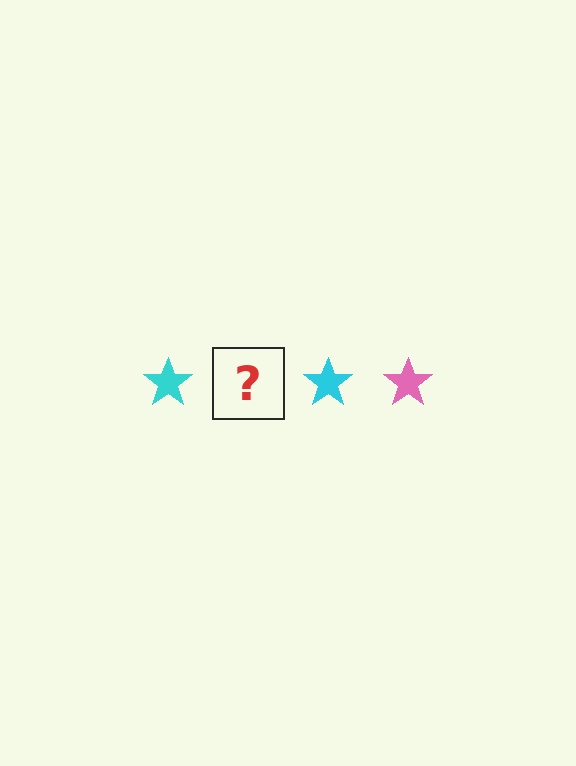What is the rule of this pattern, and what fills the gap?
The rule is that the pattern cycles through cyan, pink stars. The gap should be filled with a pink star.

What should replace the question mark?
The question mark should be replaced with a pink star.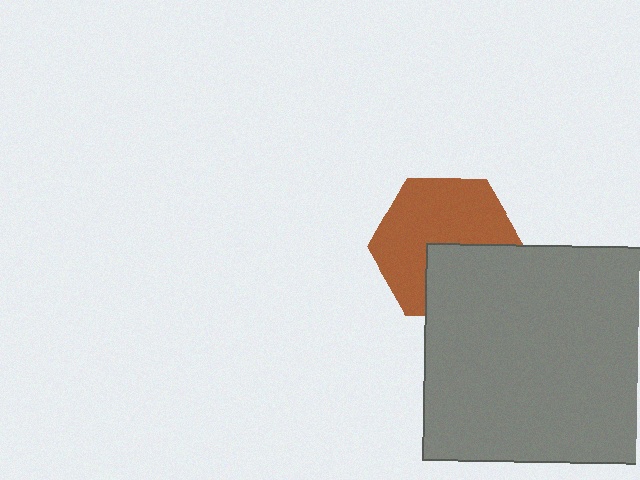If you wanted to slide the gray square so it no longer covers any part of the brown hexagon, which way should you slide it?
Slide it down — that is the most direct way to separate the two shapes.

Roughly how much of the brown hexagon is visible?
About half of it is visible (roughly 64%).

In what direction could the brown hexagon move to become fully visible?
The brown hexagon could move up. That would shift it out from behind the gray square entirely.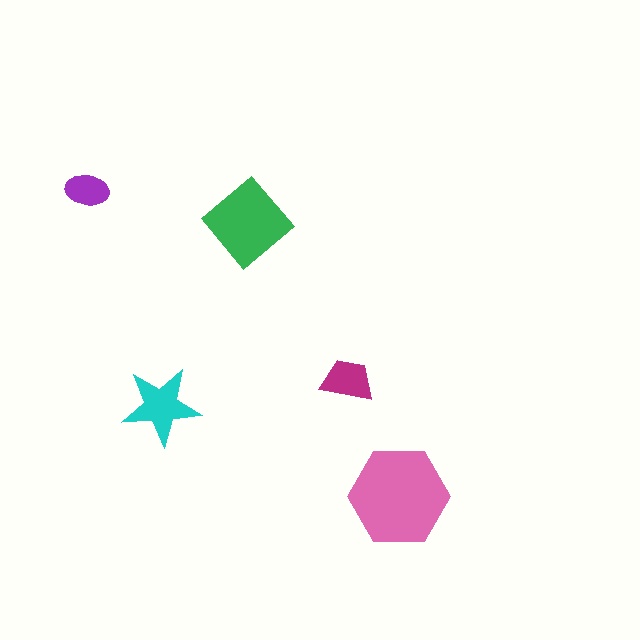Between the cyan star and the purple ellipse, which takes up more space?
The cyan star.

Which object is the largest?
The pink hexagon.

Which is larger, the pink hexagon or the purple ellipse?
The pink hexagon.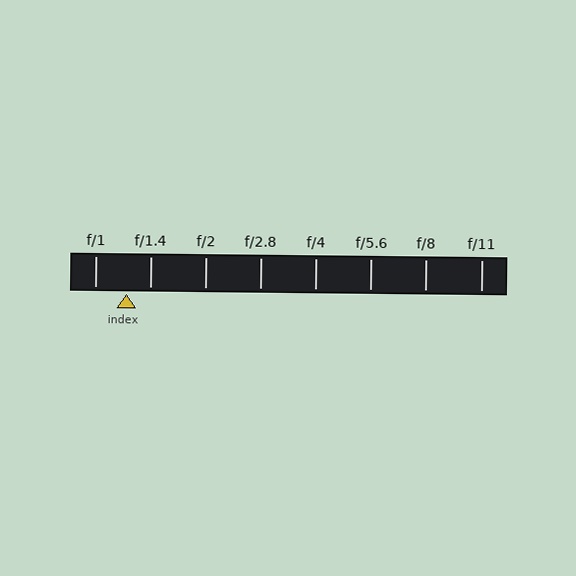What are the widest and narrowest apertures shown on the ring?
The widest aperture shown is f/1 and the narrowest is f/11.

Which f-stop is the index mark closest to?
The index mark is closest to f/1.4.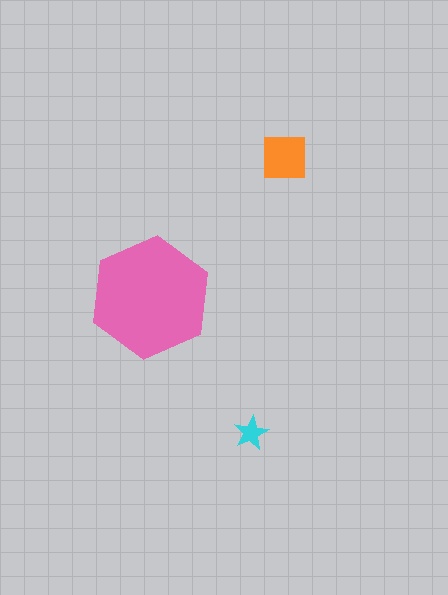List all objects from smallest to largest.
The cyan star, the orange square, the pink hexagon.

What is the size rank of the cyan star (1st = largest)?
3rd.